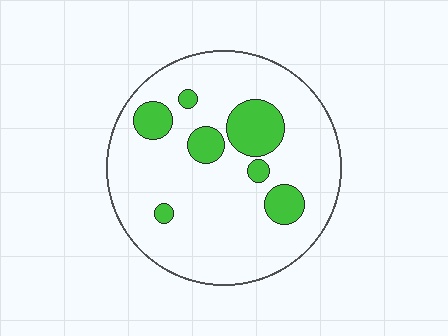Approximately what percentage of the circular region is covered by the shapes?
Approximately 15%.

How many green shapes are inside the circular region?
7.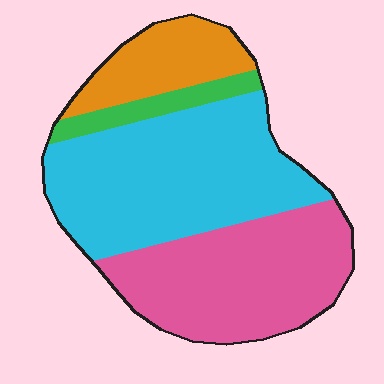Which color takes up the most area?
Cyan, at roughly 45%.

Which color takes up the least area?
Green, at roughly 5%.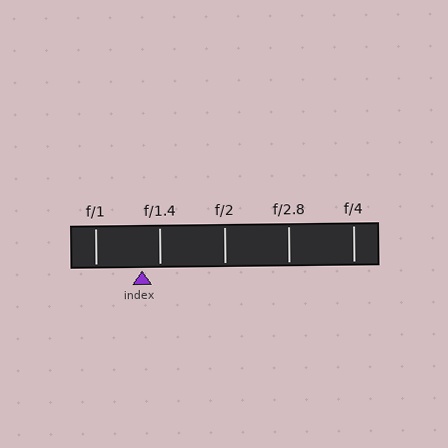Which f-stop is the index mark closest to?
The index mark is closest to f/1.4.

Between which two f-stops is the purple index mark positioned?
The index mark is between f/1 and f/1.4.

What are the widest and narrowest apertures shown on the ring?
The widest aperture shown is f/1 and the narrowest is f/4.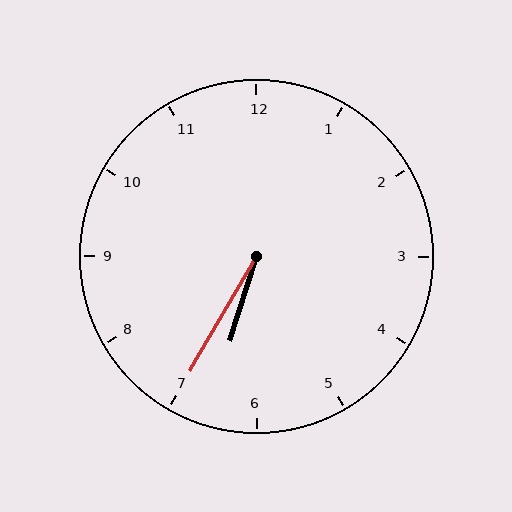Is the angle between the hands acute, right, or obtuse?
It is acute.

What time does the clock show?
6:35.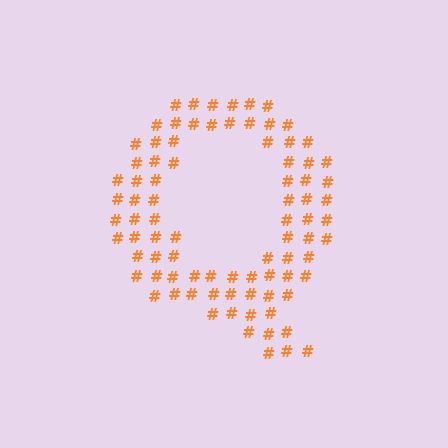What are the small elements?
The small elements are hash symbols.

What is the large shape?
The large shape is the letter Q.